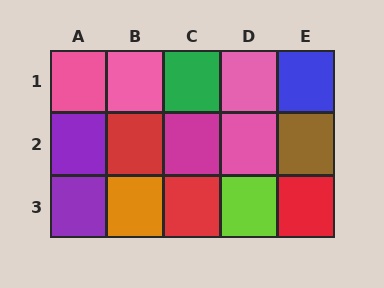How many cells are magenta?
1 cell is magenta.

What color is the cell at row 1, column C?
Green.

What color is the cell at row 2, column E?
Brown.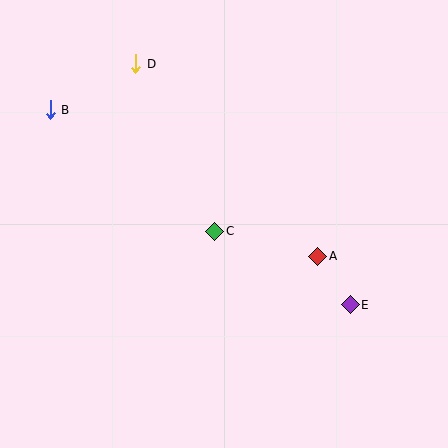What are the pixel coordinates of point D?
Point D is at (136, 64).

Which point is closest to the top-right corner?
Point A is closest to the top-right corner.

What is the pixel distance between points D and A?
The distance between D and A is 265 pixels.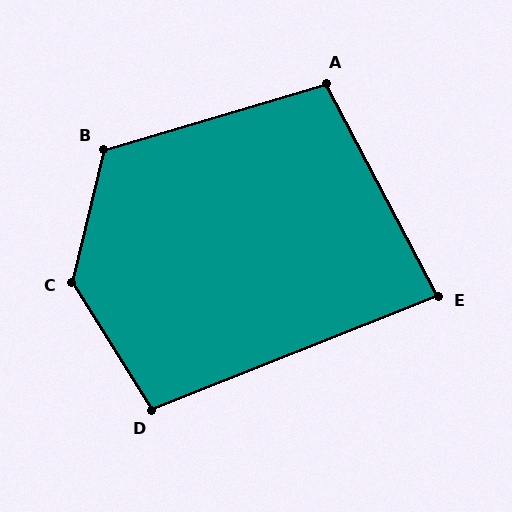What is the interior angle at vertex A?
Approximately 101 degrees (obtuse).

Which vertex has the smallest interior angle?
E, at approximately 84 degrees.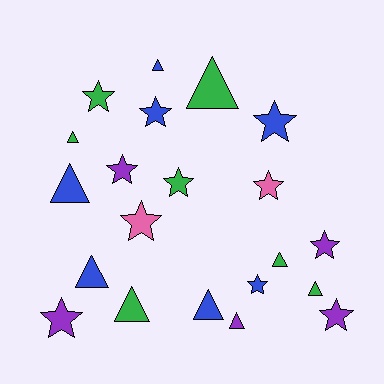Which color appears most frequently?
Blue, with 7 objects.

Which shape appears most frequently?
Star, with 11 objects.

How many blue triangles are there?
There are 4 blue triangles.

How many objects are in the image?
There are 21 objects.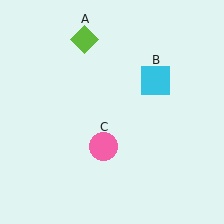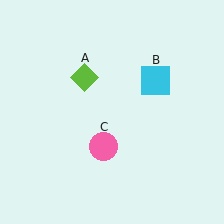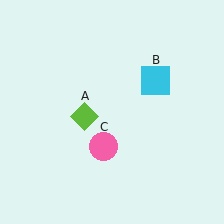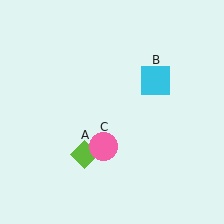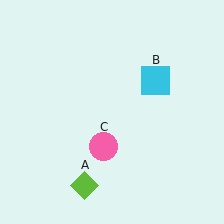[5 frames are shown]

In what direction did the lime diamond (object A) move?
The lime diamond (object A) moved down.